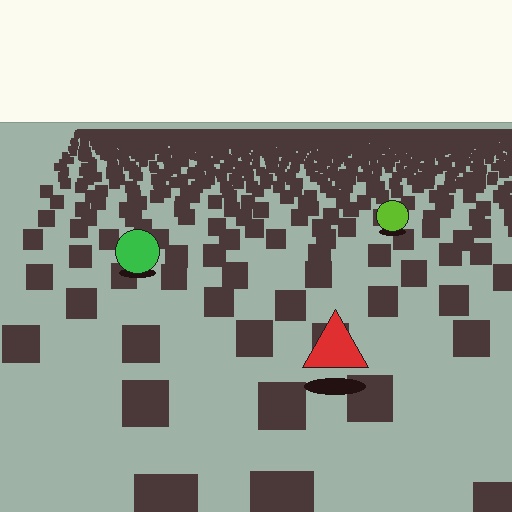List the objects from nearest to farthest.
From nearest to farthest: the red triangle, the green circle, the lime circle.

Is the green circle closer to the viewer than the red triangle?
No. The red triangle is closer — you can tell from the texture gradient: the ground texture is coarser near it.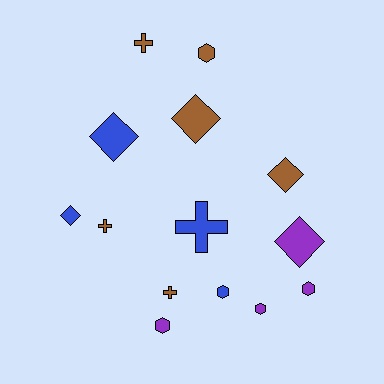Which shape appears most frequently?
Hexagon, with 5 objects.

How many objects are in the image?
There are 14 objects.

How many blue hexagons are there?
There is 1 blue hexagon.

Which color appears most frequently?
Brown, with 6 objects.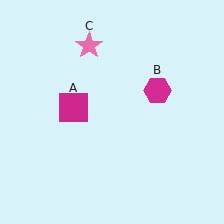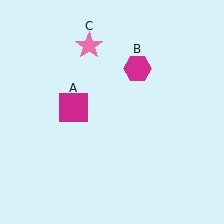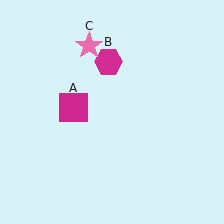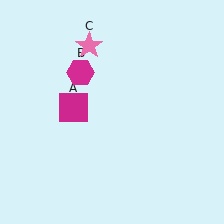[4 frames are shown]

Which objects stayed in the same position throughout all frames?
Magenta square (object A) and pink star (object C) remained stationary.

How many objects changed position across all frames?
1 object changed position: magenta hexagon (object B).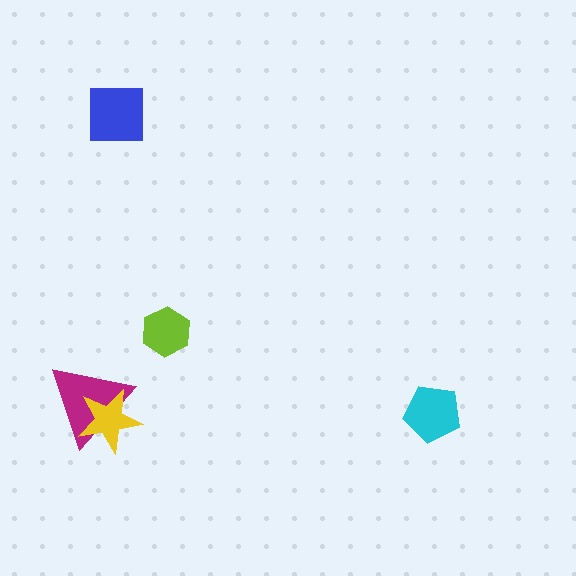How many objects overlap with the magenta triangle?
1 object overlaps with the magenta triangle.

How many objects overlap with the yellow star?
1 object overlaps with the yellow star.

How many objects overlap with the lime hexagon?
0 objects overlap with the lime hexagon.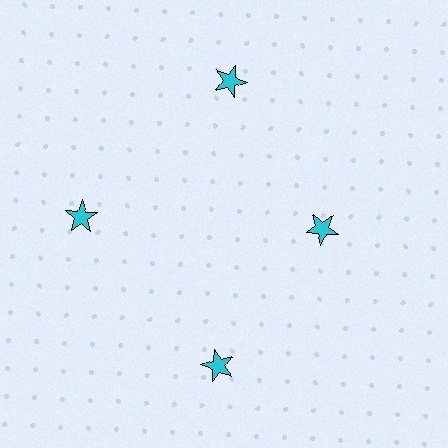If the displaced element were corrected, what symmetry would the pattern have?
It would have 4-fold rotational symmetry — the pattern would map onto itself every 90 degrees.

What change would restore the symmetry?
The symmetry would be restored by moving it outward, back onto the ring so that all 4 stars sit at equal angles and equal distance from the center.